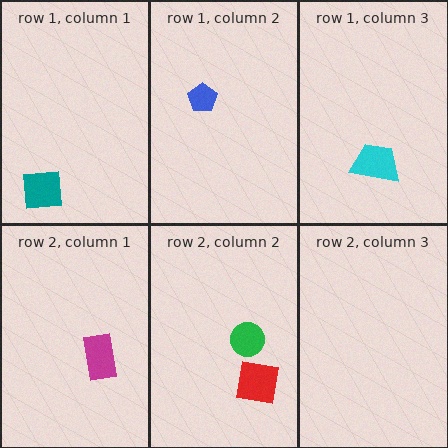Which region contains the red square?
The row 2, column 2 region.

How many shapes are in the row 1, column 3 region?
1.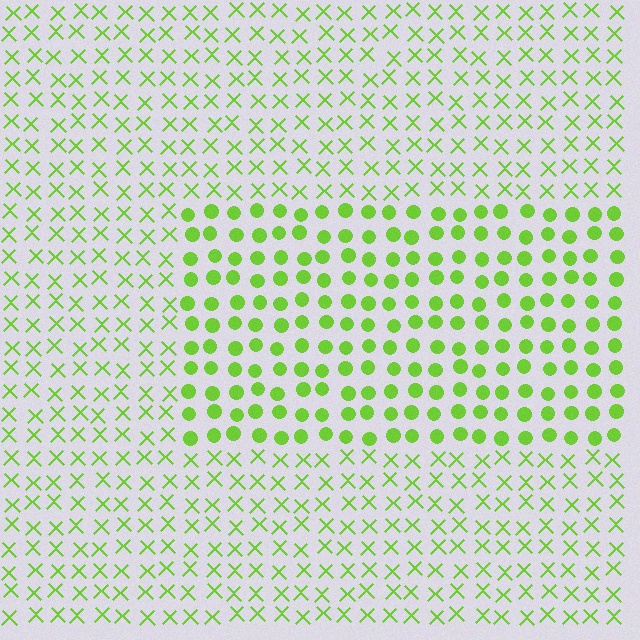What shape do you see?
I see a rectangle.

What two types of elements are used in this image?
The image uses circles inside the rectangle region and X marks outside it.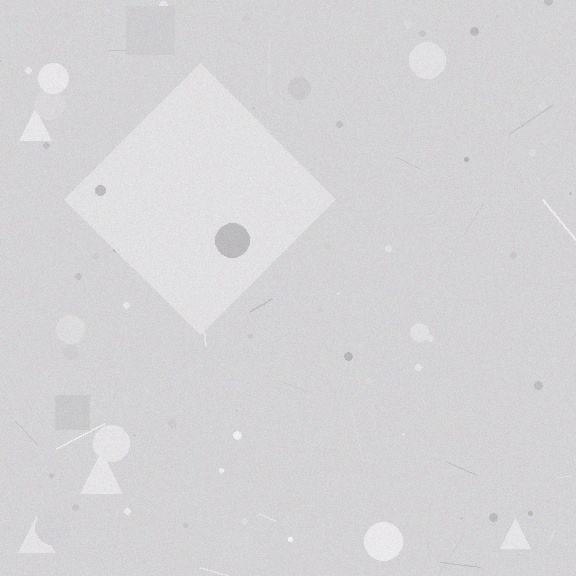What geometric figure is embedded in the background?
A diamond is embedded in the background.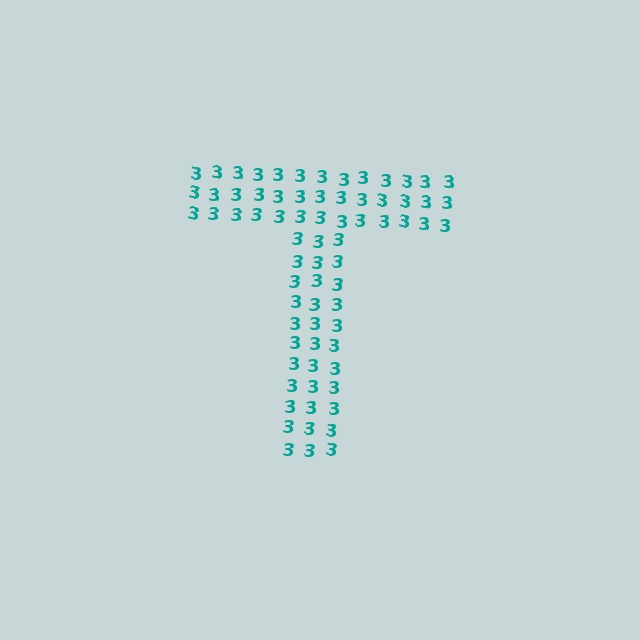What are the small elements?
The small elements are digit 3's.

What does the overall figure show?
The overall figure shows the letter T.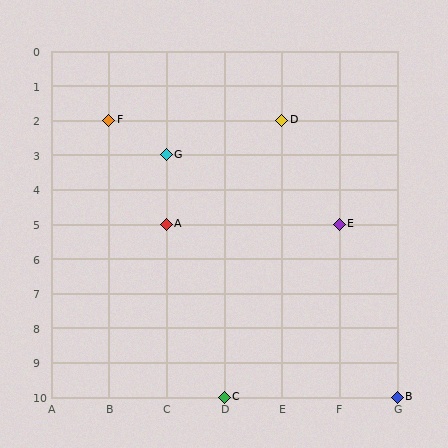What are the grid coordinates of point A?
Point A is at grid coordinates (C, 5).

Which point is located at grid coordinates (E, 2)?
Point D is at (E, 2).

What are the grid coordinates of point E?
Point E is at grid coordinates (F, 5).